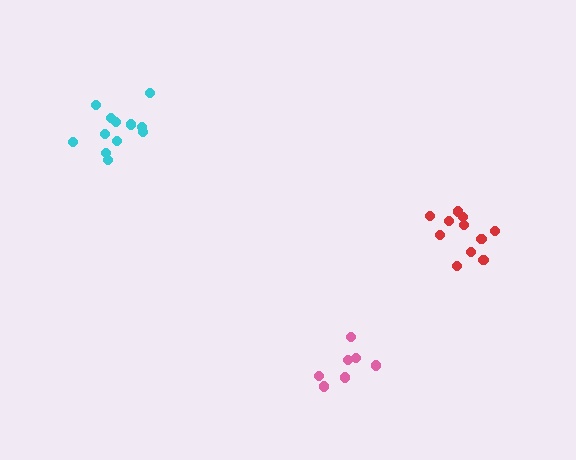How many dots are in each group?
Group 1: 11 dots, Group 2: 7 dots, Group 3: 12 dots (30 total).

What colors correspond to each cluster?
The clusters are colored: red, pink, cyan.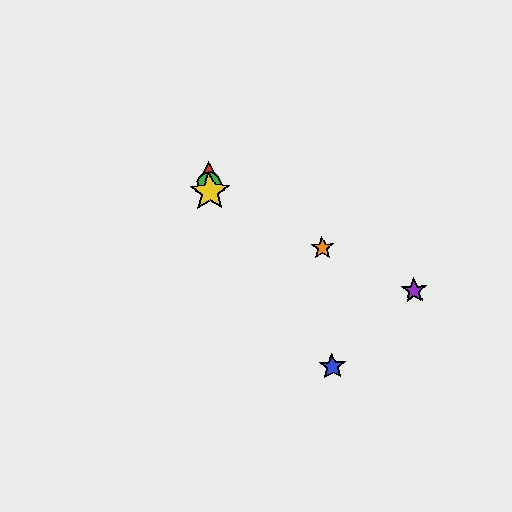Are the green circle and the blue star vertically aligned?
No, the green circle is at x≈210 and the blue star is at x≈332.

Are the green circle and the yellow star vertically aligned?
Yes, both are at x≈210.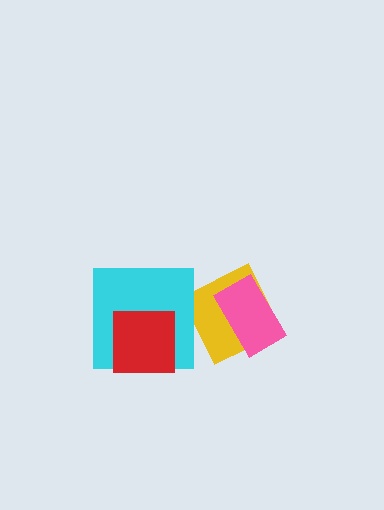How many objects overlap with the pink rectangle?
1 object overlaps with the pink rectangle.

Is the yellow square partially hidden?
Yes, it is partially covered by another shape.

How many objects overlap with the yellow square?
1 object overlaps with the yellow square.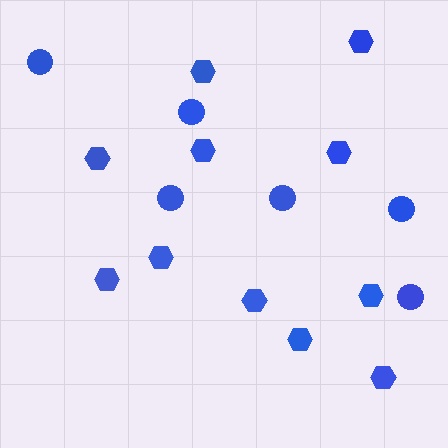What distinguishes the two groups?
There are 2 groups: one group of hexagons (11) and one group of circles (6).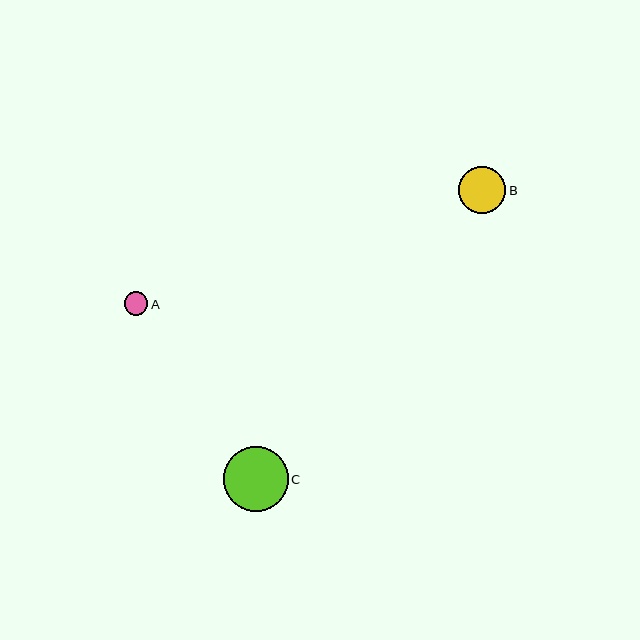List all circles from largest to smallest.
From largest to smallest: C, B, A.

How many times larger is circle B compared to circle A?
Circle B is approximately 2.0 times the size of circle A.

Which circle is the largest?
Circle C is the largest with a size of approximately 65 pixels.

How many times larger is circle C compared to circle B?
Circle C is approximately 1.4 times the size of circle B.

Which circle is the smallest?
Circle A is the smallest with a size of approximately 23 pixels.